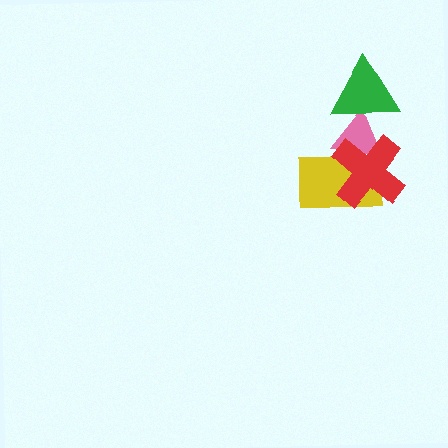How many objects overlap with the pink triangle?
3 objects overlap with the pink triangle.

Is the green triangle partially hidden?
No, no other shape covers it.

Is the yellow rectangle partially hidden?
Yes, it is partially covered by another shape.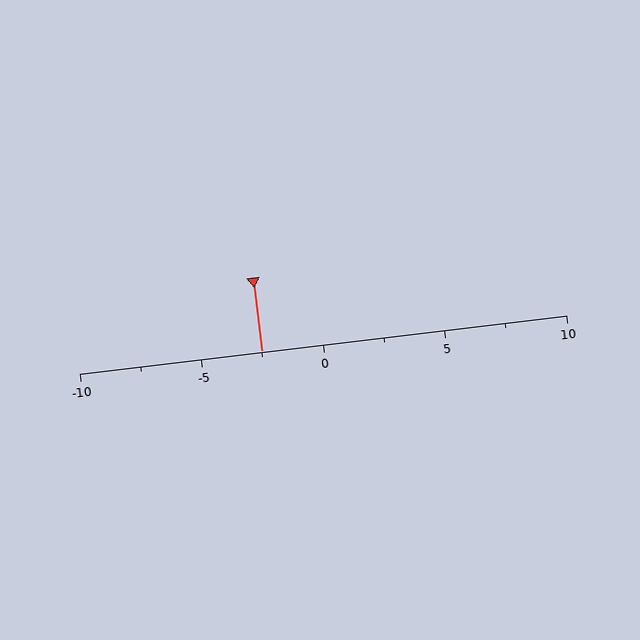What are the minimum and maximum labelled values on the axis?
The axis runs from -10 to 10.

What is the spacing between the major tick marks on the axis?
The major ticks are spaced 5 apart.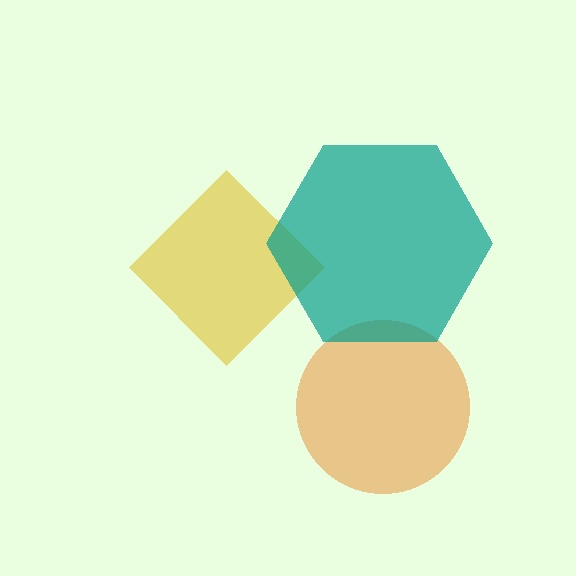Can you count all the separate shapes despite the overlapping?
Yes, there are 3 separate shapes.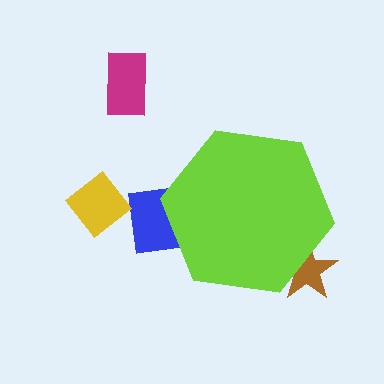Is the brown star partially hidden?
Yes, the brown star is partially hidden behind the lime hexagon.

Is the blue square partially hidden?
Yes, the blue square is partially hidden behind the lime hexagon.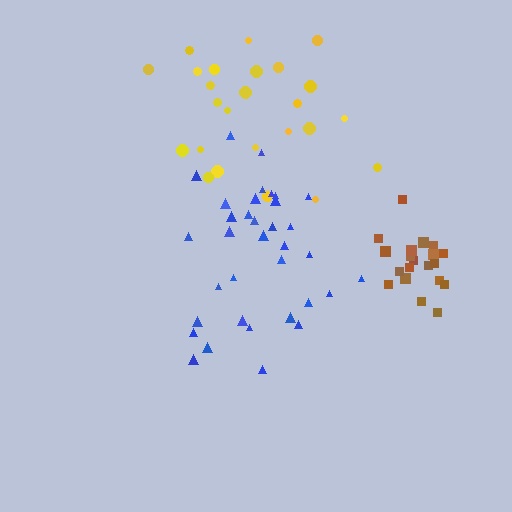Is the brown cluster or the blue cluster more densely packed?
Brown.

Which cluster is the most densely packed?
Brown.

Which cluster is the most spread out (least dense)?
Yellow.